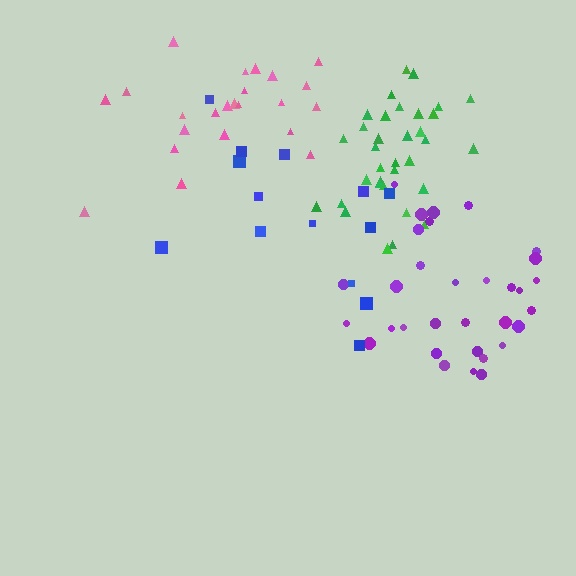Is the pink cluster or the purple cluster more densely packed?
Purple.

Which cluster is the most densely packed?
Green.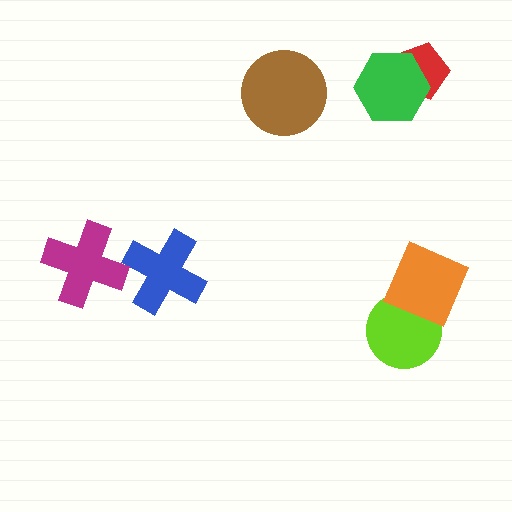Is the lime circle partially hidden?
Yes, it is partially covered by another shape.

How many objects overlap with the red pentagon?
1 object overlaps with the red pentagon.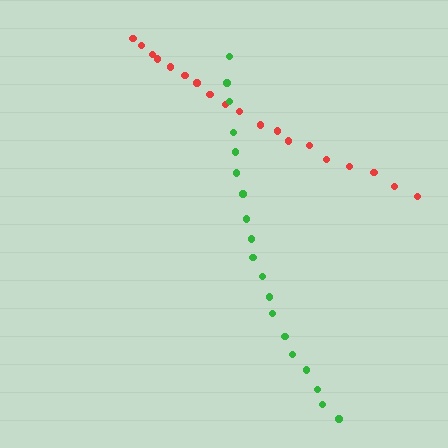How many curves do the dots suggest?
There are 2 distinct paths.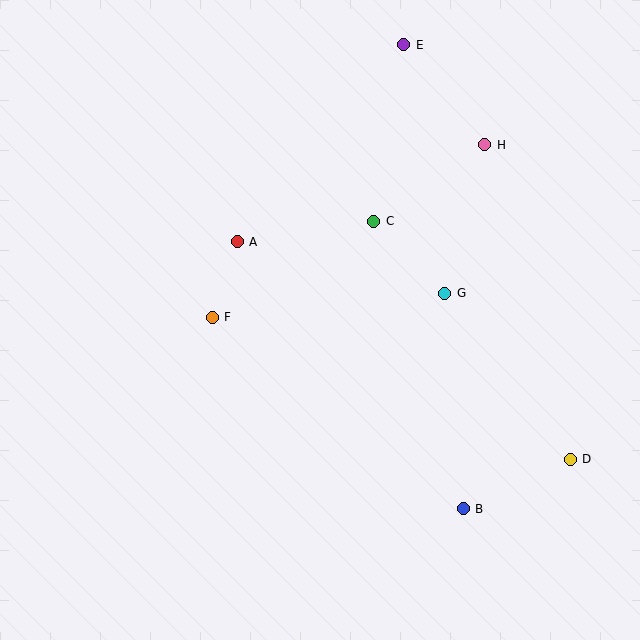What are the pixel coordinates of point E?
Point E is at (404, 45).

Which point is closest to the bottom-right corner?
Point D is closest to the bottom-right corner.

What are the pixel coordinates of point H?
Point H is at (485, 145).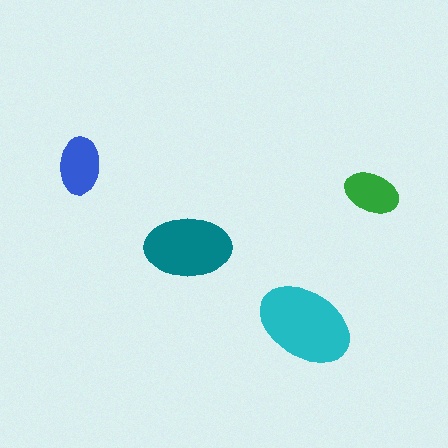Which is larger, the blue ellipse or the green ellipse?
The blue one.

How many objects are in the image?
There are 4 objects in the image.